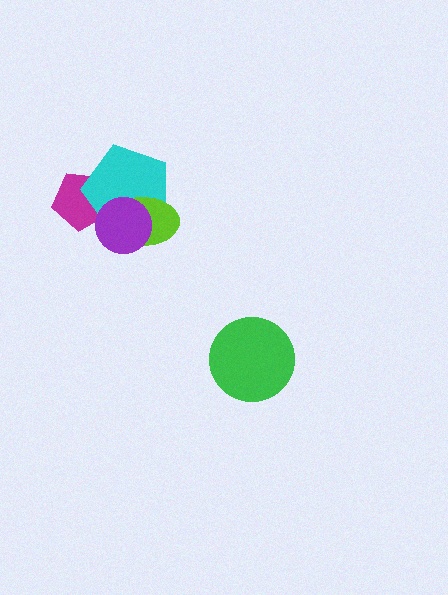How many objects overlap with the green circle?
0 objects overlap with the green circle.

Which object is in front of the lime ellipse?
The purple circle is in front of the lime ellipse.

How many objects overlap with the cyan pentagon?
3 objects overlap with the cyan pentagon.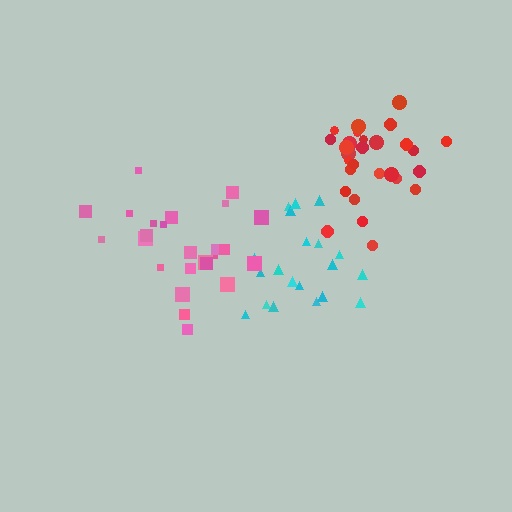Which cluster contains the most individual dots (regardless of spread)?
Red (29).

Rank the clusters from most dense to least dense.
red, pink, cyan.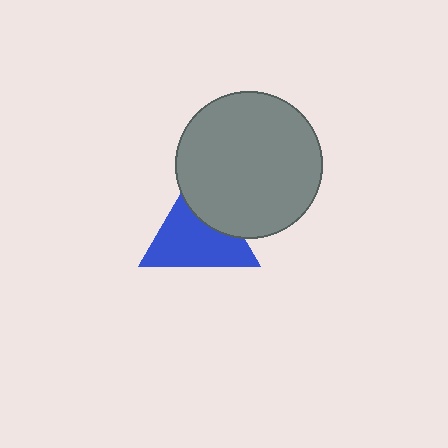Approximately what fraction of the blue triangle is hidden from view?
Roughly 32% of the blue triangle is hidden behind the gray circle.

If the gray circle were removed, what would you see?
You would see the complete blue triangle.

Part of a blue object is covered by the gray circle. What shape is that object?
It is a triangle.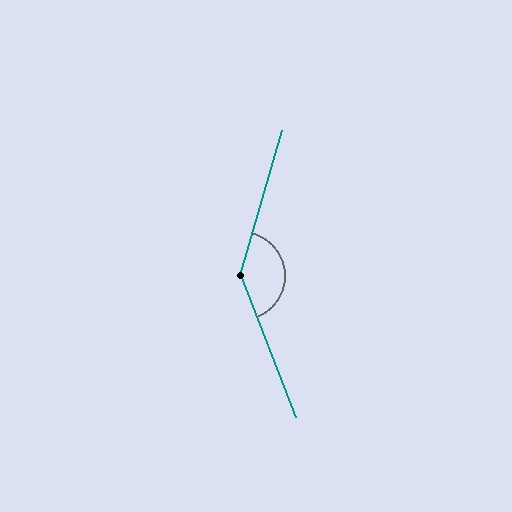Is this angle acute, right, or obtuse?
It is obtuse.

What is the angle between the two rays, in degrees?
Approximately 143 degrees.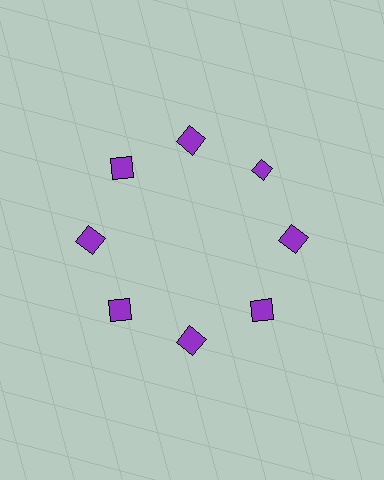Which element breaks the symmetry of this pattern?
The purple diamond at roughly the 2 o'clock position breaks the symmetry. All other shapes are purple squares.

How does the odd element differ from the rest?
It has a different shape: diamond instead of square.